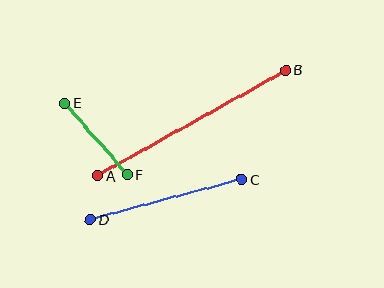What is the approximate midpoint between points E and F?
The midpoint is at approximately (96, 139) pixels.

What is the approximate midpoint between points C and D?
The midpoint is at approximately (166, 200) pixels.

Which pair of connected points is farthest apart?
Points A and B are farthest apart.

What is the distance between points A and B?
The distance is approximately 216 pixels.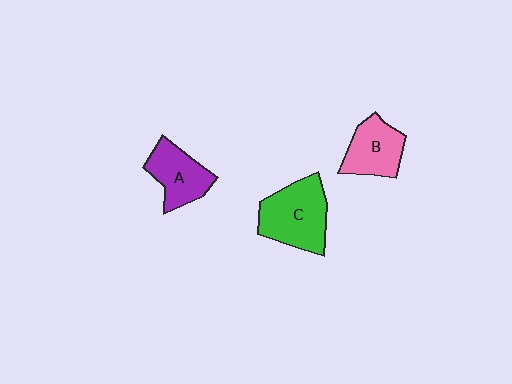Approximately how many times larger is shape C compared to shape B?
Approximately 1.4 times.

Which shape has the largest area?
Shape C (green).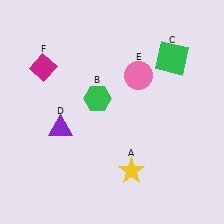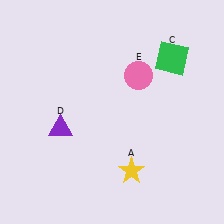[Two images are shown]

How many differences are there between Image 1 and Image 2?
There are 2 differences between the two images.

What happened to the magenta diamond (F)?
The magenta diamond (F) was removed in Image 2. It was in the top-left area of Image 1.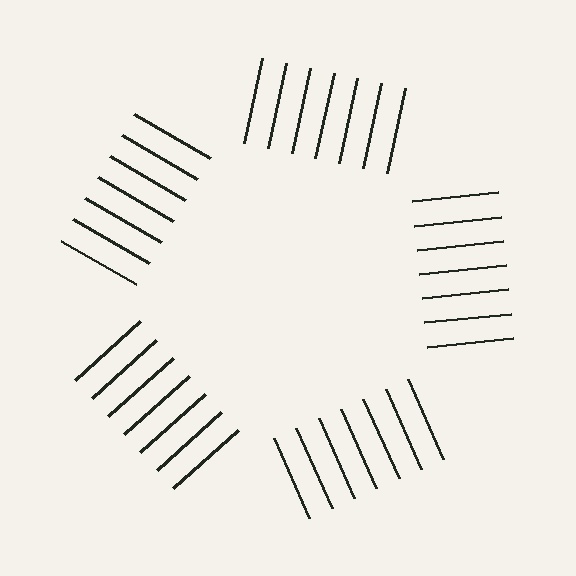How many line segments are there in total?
35 — 7 along each of the 5 edges.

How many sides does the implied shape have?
5 sides — the line-ends trace a pentagon.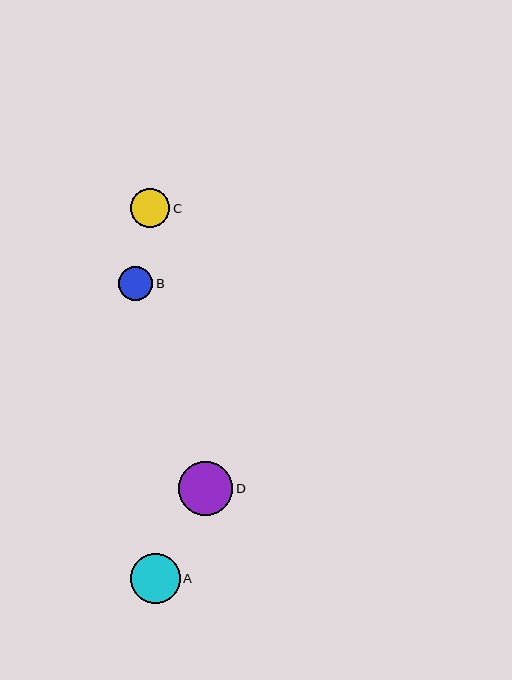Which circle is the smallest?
Circle B is the smallest with a size of approximately 34 pixels.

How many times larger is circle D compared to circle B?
Circle D is approximately 1.6 times the size of circle B.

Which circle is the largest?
Circle D is the largest with a size of approximately 54 pixels.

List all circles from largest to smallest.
From largest to smallest: D, A, C, B.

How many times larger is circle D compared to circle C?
Circle D is approximately 1.4 times the size of circle C.